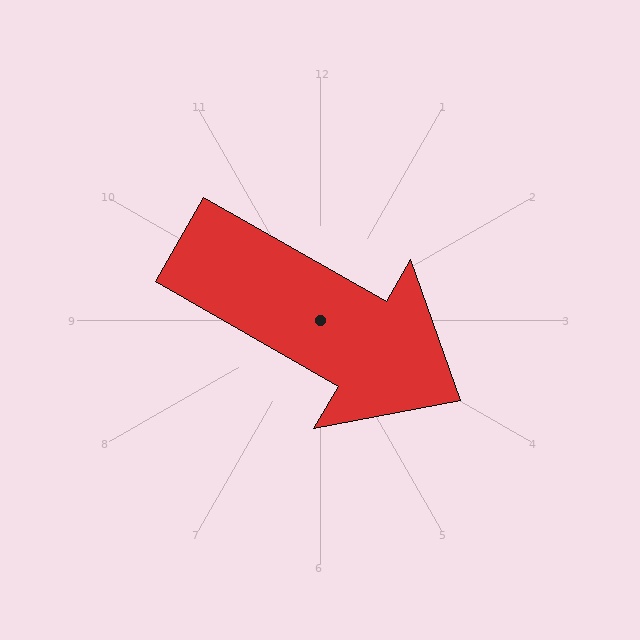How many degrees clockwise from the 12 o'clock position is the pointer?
Approximately 120 degrees.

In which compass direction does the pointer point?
Southeast.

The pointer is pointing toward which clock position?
Roughly 4 o'clock.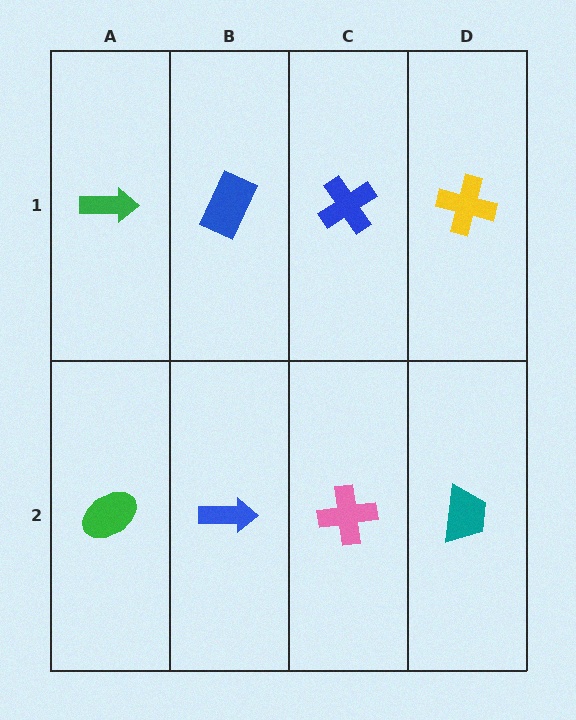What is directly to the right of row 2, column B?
A pink cross.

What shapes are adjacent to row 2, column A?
A green arrow (row 1, column A), a blue arrow (row 2, column B).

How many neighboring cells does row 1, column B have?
3.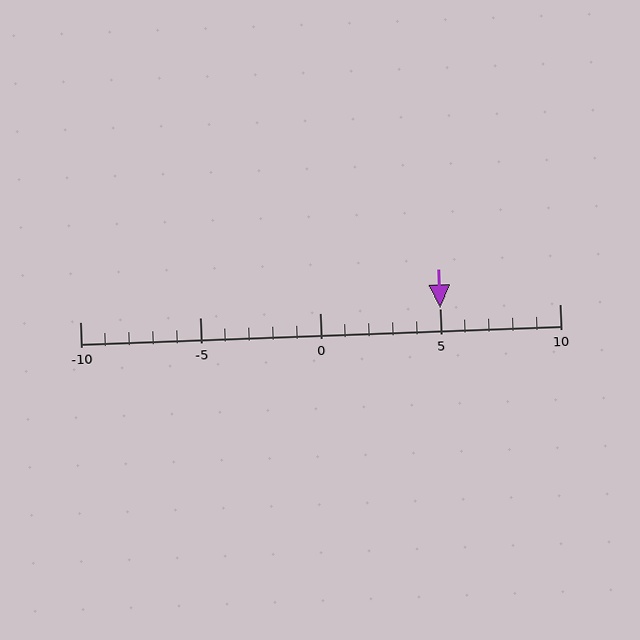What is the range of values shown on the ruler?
The ruler shows values from -10 to 10.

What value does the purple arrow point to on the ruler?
The purple arrow points to approximately 5.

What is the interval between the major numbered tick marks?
The major tick marks are spaced 5 units apart.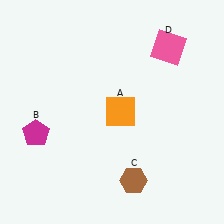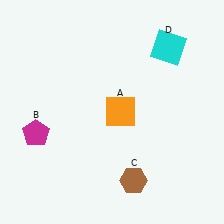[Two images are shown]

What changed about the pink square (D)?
In Image 1, D is pink. In Image 2, it changed to cyan.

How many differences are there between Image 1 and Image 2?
There is 1 difference between the two images.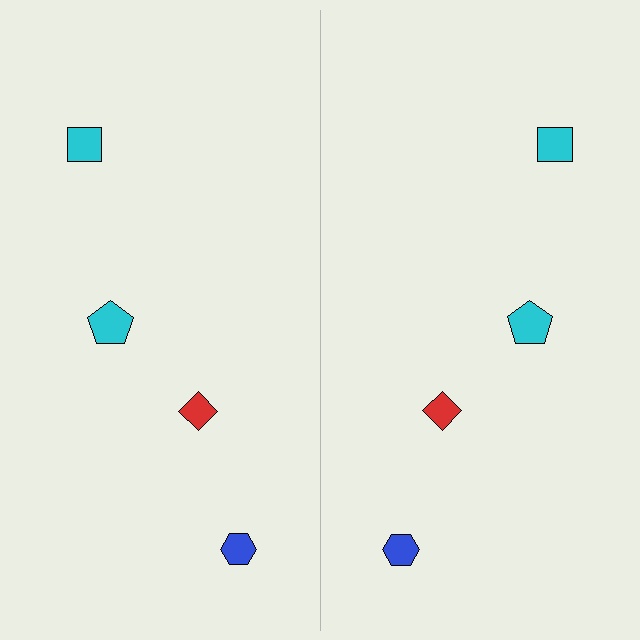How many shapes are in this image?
There are 8 shapes in this image.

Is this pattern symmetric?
Yes, this pattern has bilateral (reflection) symmetry.